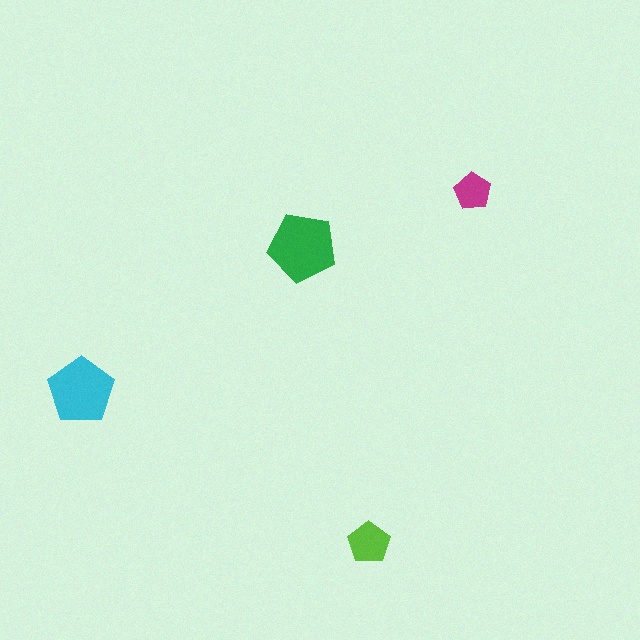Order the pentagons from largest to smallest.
the green one, the cyan one, the lime one, the magenta one.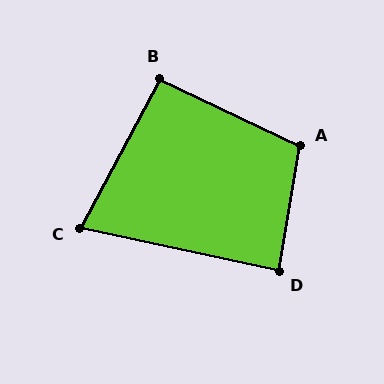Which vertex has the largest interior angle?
A, at approximately 106 degrees.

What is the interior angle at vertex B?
Approximately 93 degrees (approximately right).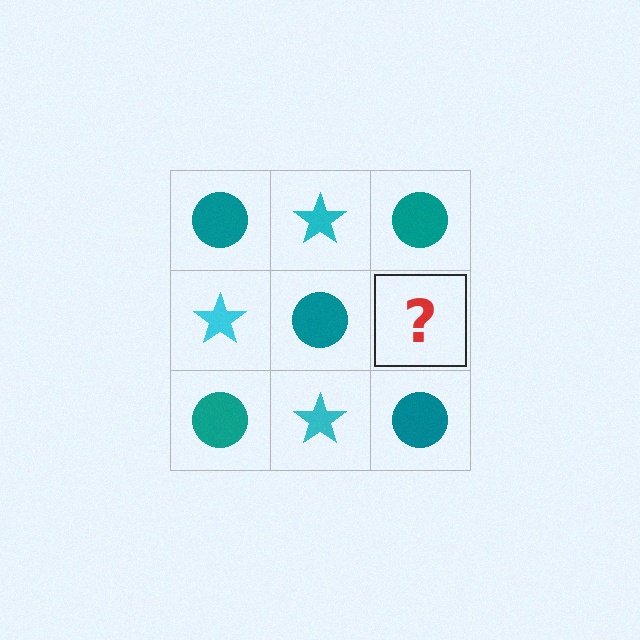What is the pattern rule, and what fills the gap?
The rule is that it alternates teal circle and cyan star in a checkerboard pattern. The gap should be filled with a cyan star.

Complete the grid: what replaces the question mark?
The question mark should be replaced with a cyan star.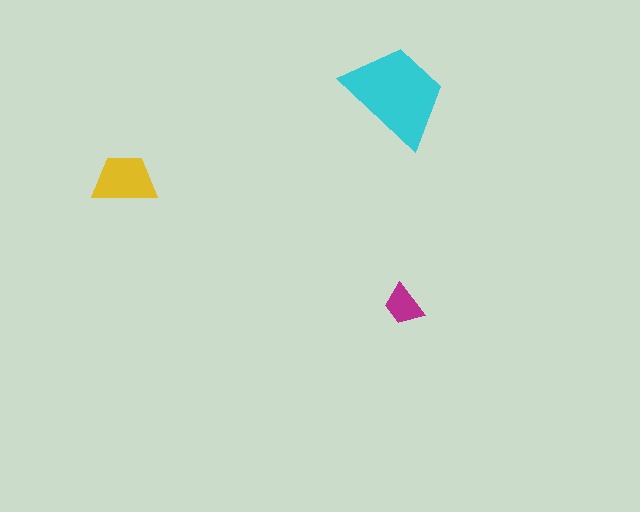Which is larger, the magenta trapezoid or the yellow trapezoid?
The yellow one.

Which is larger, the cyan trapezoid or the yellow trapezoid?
The cyan one.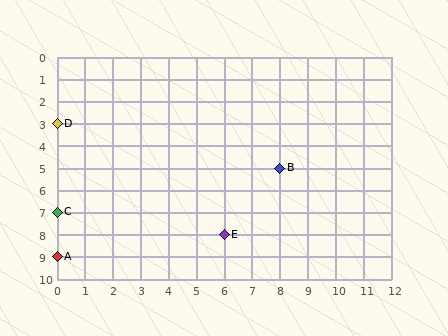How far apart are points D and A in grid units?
Points D and A are 6 rows apart.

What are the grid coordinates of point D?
Point D is at grid coordinates (0, 3).